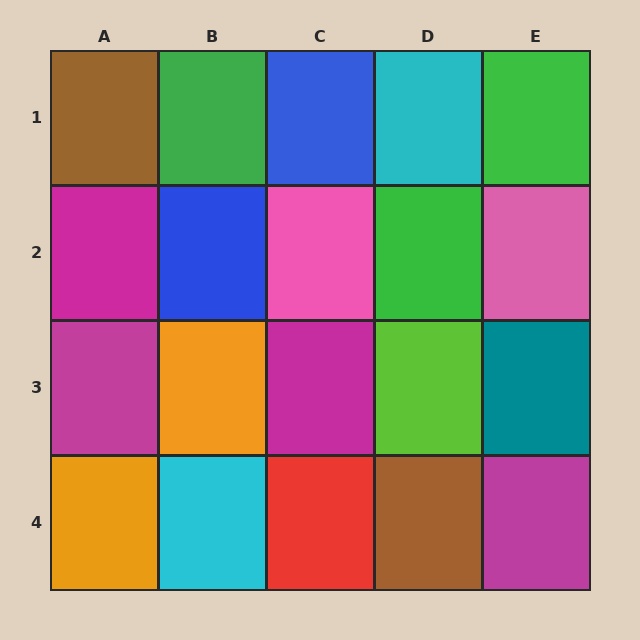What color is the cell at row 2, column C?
Pink.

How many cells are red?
1 cell is red.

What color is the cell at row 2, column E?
Pink.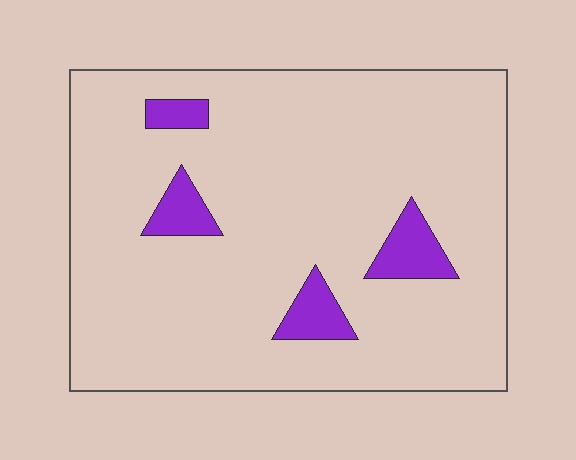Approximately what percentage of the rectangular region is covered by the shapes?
Approximately 10%.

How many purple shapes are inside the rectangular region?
4.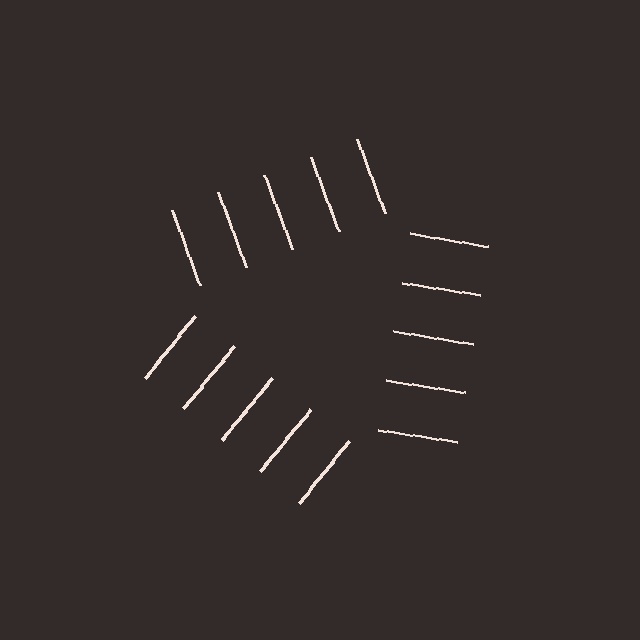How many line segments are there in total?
15 — 5 along each of the 3 edges.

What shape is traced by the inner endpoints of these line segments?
An illusory triangle — the line segments terminate on its edges but no continuous stroke is drawn.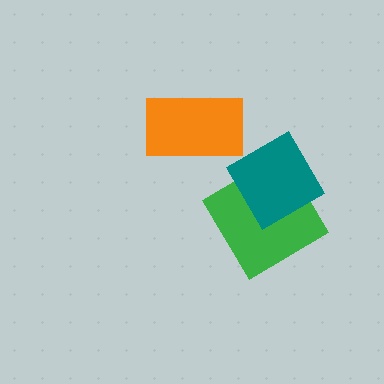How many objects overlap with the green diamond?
1 object overlaps with the green diamond.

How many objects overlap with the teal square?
1 object overlaps with the teal square.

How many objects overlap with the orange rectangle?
0 objects overlap with the orange rectangle.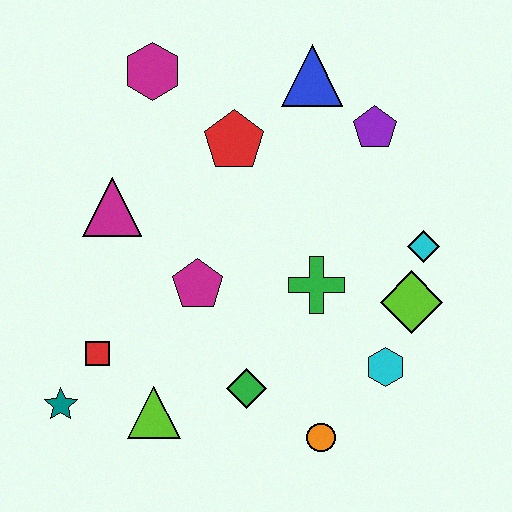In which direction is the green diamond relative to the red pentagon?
The green diamond is below the red pentagon.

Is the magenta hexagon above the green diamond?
Yes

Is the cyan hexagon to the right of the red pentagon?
Yes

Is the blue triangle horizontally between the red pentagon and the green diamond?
No